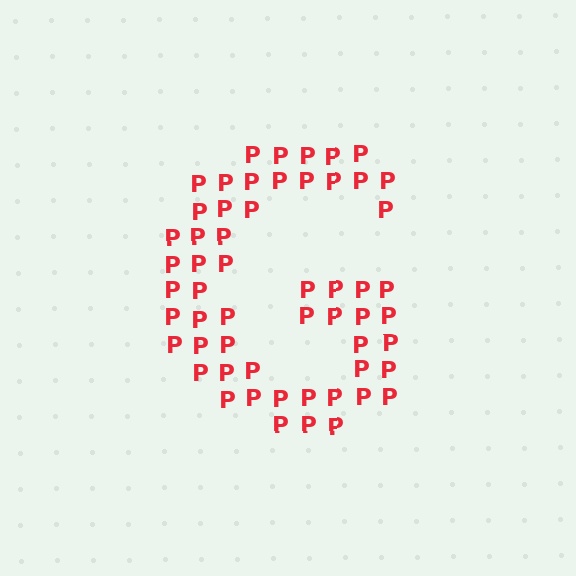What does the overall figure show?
The overall figure shows the letter G.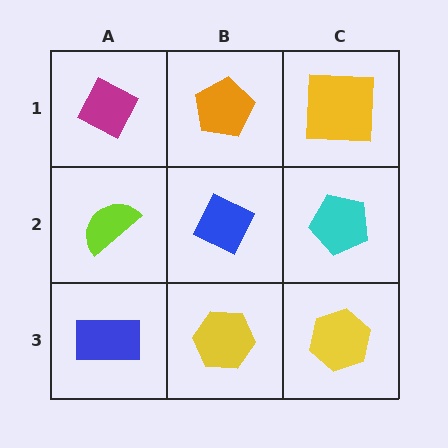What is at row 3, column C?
A yellow hexagon.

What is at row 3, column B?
A yellow hexagon.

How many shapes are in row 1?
3 shapes.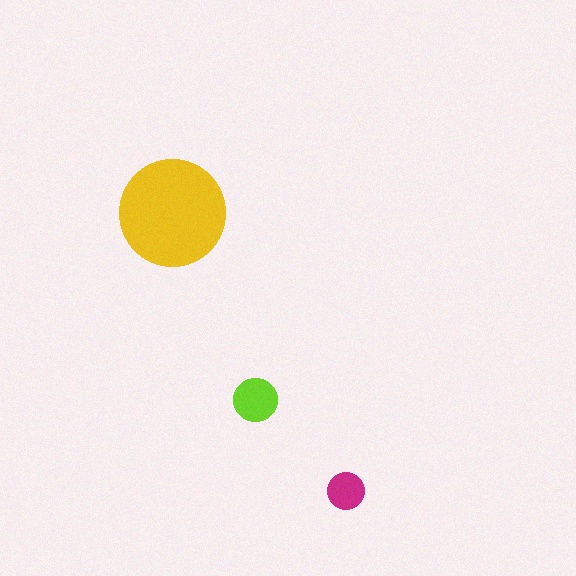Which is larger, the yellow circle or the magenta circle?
The yellow one.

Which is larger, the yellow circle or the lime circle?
The yellow one.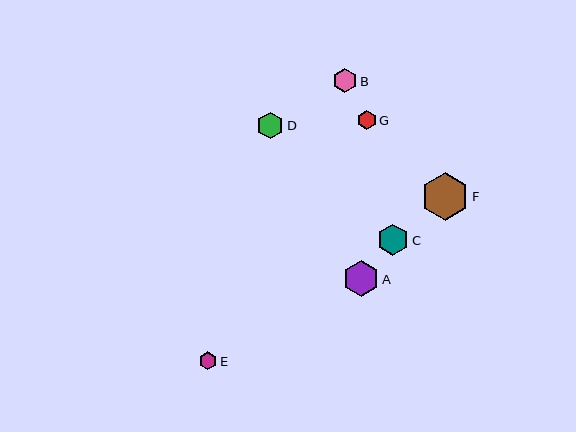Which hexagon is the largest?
Hexagon F is the largest with a size of approximately 48 pixels.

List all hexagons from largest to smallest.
From largest to smallest: F, A, C, D, B, G, E.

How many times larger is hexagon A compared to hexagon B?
Hexagon A is approximately 1.5 times the size of hexagon B.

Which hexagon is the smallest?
Hexagon E is the smallest with a size of approximately 18 pixels.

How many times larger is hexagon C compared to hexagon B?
Hexagon C is approximately 1.3 times the size of hexagon B.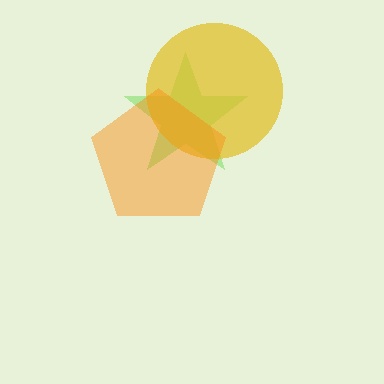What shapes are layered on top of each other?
The layered shapes are: a lime star, a yellow circle, an orange pentagon.